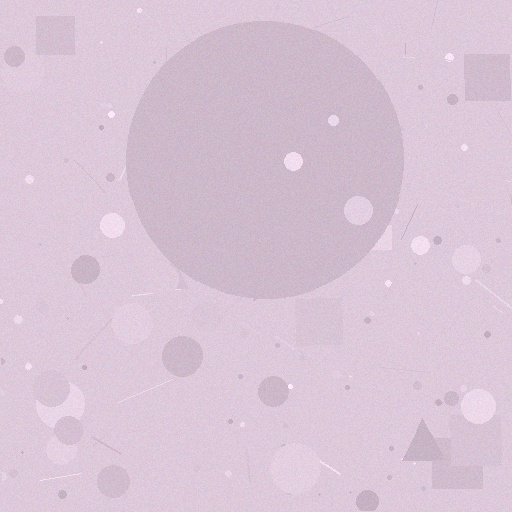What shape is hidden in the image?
A circle is hidden in the image.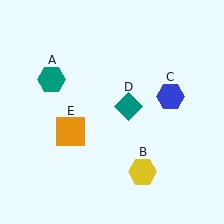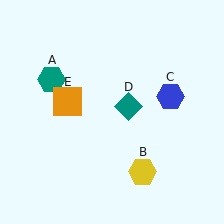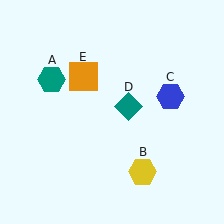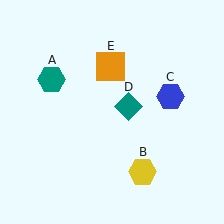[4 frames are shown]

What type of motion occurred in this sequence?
The orange square (object E) rotated clockwise around the center of the scene.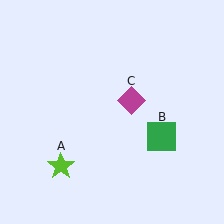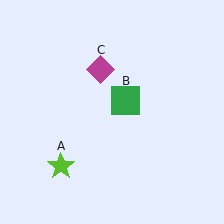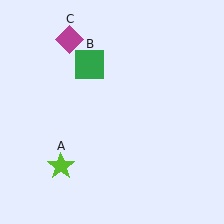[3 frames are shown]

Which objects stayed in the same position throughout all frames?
Lime star (object A) remained stationary.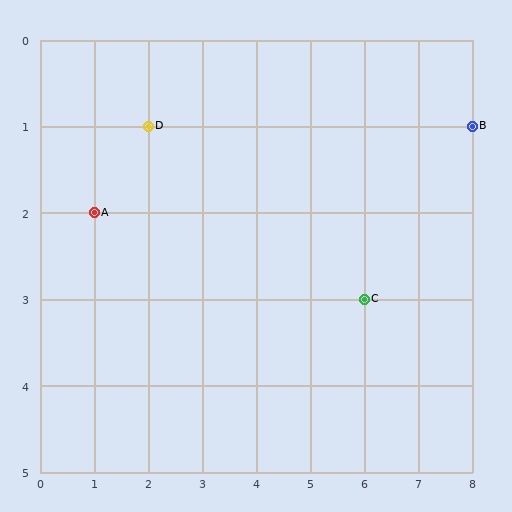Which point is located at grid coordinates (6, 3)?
Point C is at (6, 3).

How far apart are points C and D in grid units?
Points C and D are 4 columns and 2 rows apart (about 4.5 grid units diagonally).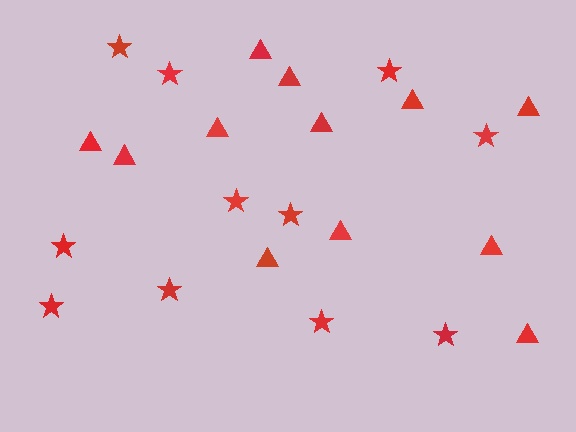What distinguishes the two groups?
There are 2 groups: one group of triangles (12) and one group of stars (11).